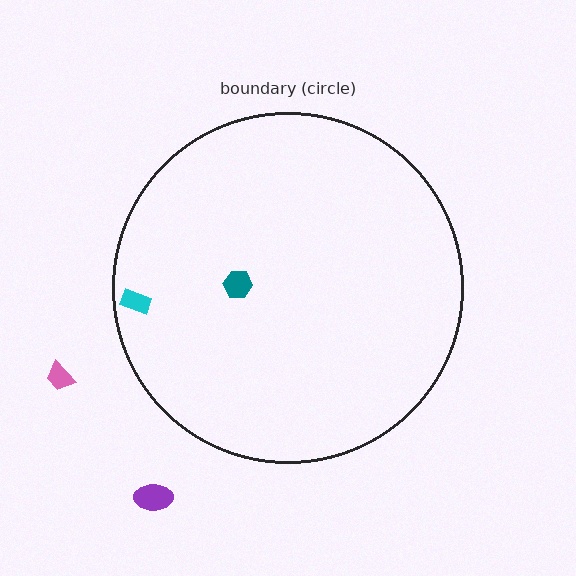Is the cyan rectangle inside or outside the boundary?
Inside.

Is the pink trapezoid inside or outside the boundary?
Outside.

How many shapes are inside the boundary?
2 inside, 2 outside.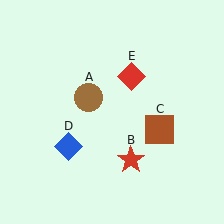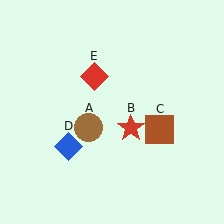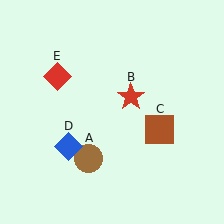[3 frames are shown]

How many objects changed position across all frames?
3 objects changed position: brown circle (object A), red star (object B), red diamond (object E).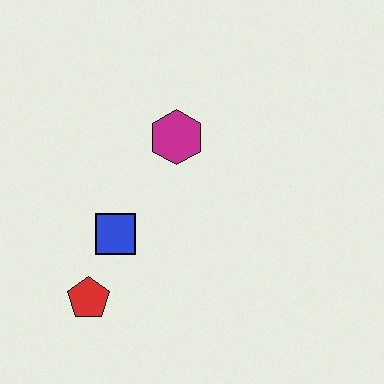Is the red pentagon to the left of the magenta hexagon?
Yes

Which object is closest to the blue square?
The red pentagon is closest to the blue square.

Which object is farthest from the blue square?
The magenta hexagon is farthest from the blue square.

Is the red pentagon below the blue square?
Yes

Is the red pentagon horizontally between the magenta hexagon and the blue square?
No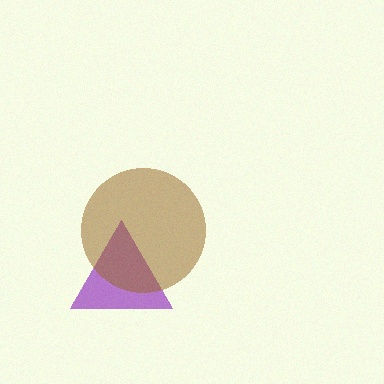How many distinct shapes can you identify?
There are 2 distinct shapes: a purple triangle, a brown circle.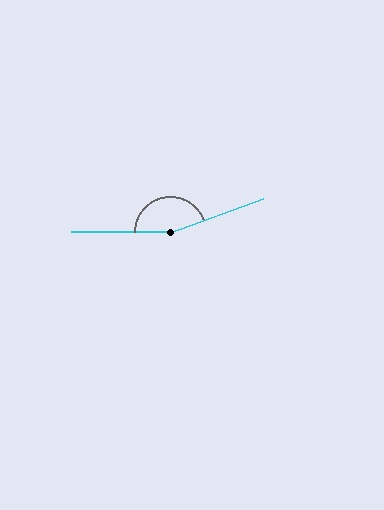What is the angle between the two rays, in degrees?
Approximately 160 degrees.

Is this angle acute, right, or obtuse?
It is obtuse.